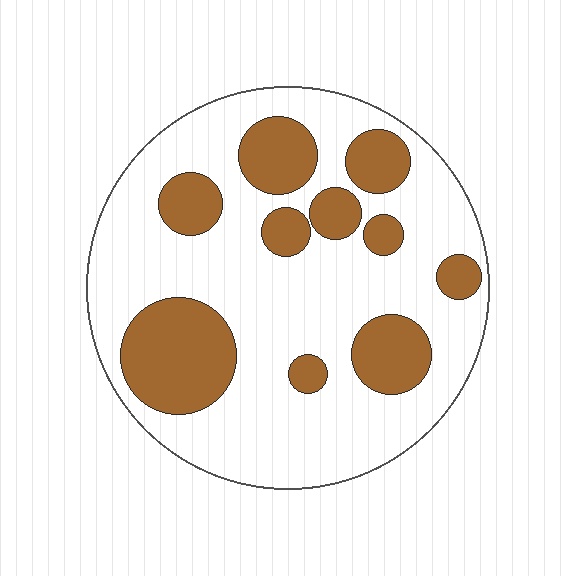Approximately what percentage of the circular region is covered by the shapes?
Approximately 30%.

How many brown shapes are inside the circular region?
10.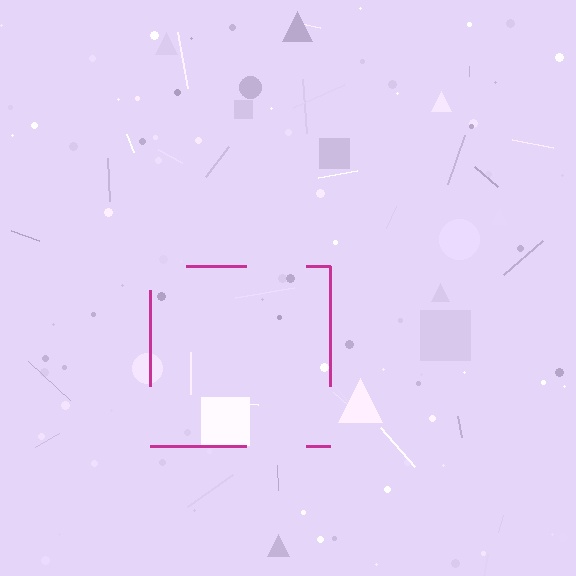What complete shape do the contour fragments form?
The contour fragments form a square.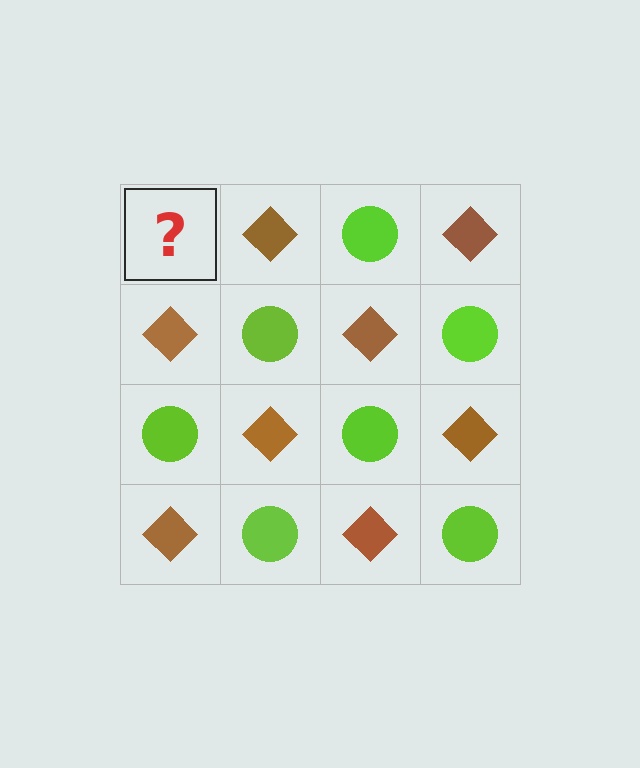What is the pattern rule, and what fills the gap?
The rule is that it alternates lime circle and brown diamond in a checkerboard pattern. The gap should be filled with a lime circle.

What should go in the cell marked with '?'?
The missing cell should contain a lime circle.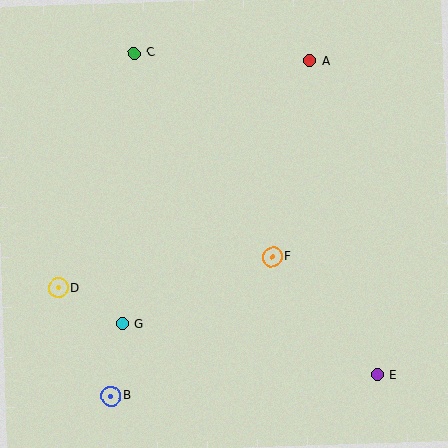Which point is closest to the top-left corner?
Point C is closest to the top-left corner.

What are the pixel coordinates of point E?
Point E is at (377, 375).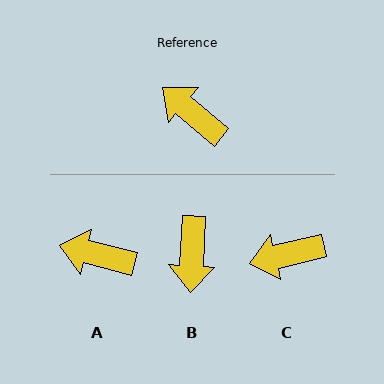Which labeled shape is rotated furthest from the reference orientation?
B, about 127 degrees away.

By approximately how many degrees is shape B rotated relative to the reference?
Approximately 127 degrees counter-clockwise.